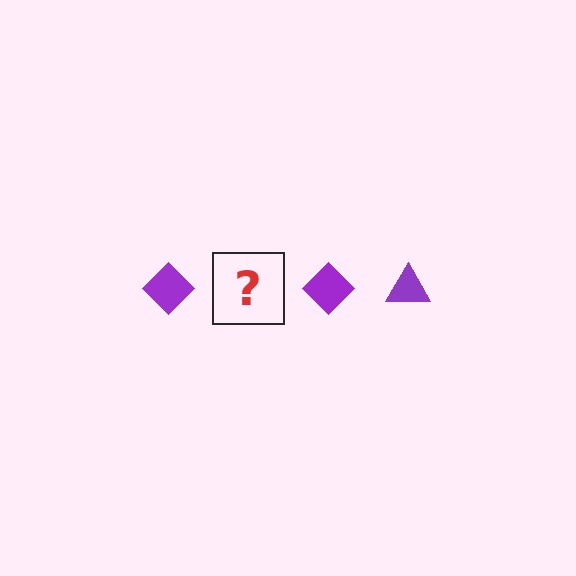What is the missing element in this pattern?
The missing element is a purple triangle.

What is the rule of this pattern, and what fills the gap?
The rule is that the pattern cycles through diamond, triangle shapes in purple. The gap should be filled with a purple triangle.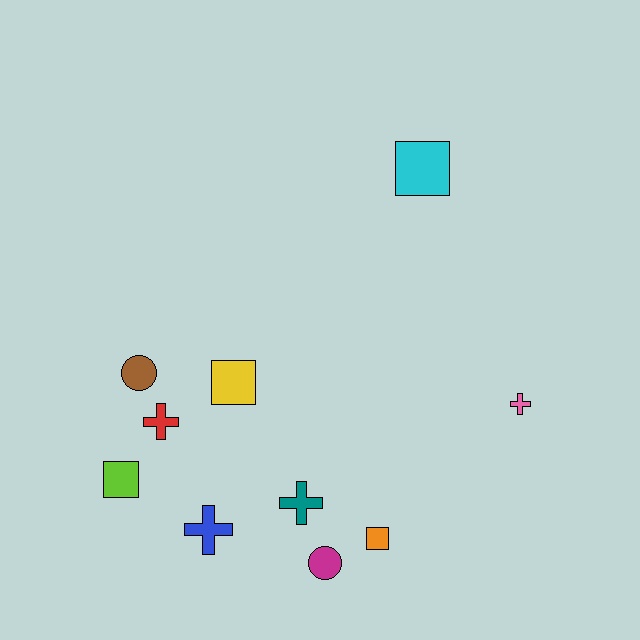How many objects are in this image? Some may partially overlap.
There are 10 objects.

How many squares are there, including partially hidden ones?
There are 4 squares.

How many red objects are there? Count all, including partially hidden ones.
There is 1 red object.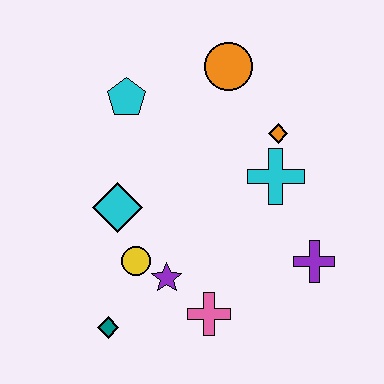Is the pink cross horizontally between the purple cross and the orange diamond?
No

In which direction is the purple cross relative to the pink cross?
The purple cross is to the right of the pink cross.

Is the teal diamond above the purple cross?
No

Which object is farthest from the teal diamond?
The orange circle is farthest from the teal diamond.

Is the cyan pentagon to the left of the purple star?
Yes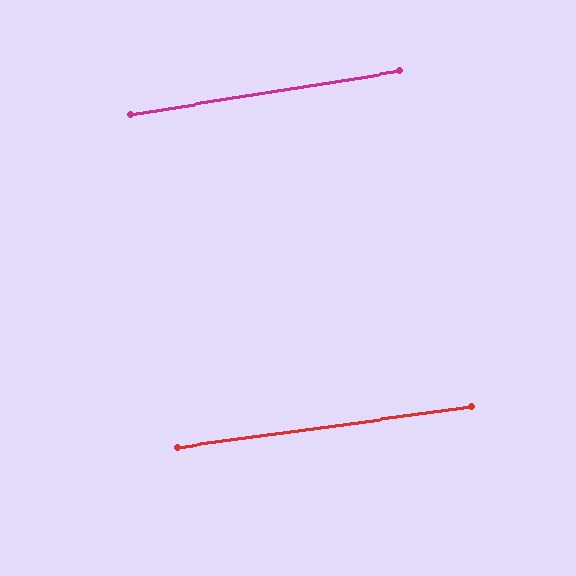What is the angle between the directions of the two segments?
Approximately 1 degree.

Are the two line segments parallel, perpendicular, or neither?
Parallel — their directions differ by only 1.3°.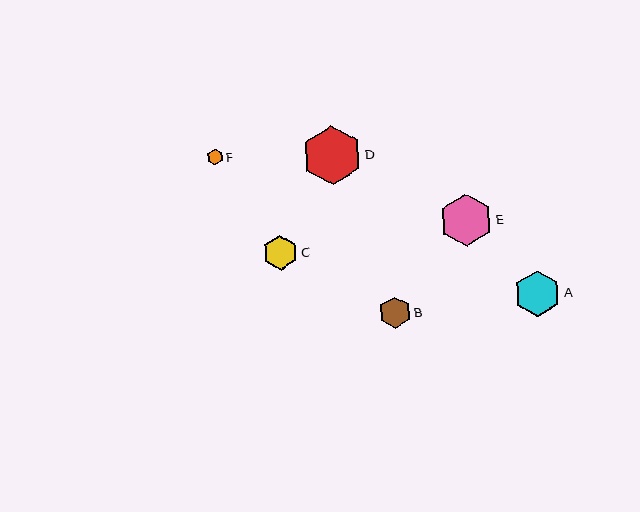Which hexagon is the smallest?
Hexagon F is the smallest with a size of approximately 16 pixels.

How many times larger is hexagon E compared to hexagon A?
Hexagon E is approximately 1.1 times the size of hexagon A.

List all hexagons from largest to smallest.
From largest to smallest: D, E, A, C, B, F.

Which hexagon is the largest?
Hexagon D is the largest with a size of approximately 59 pixels.